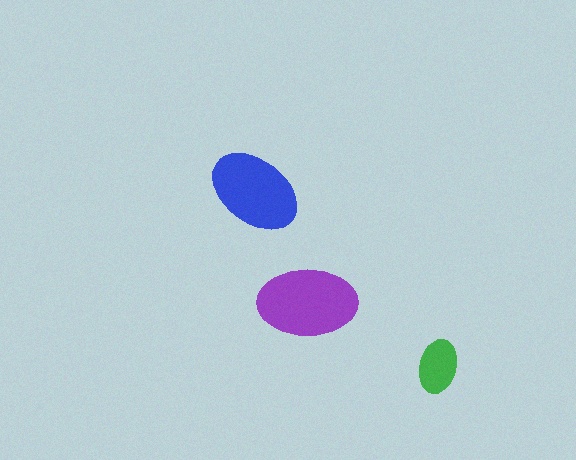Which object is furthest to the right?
The green ellipse is rightmost.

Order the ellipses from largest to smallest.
the purple one, the blue one, the green one.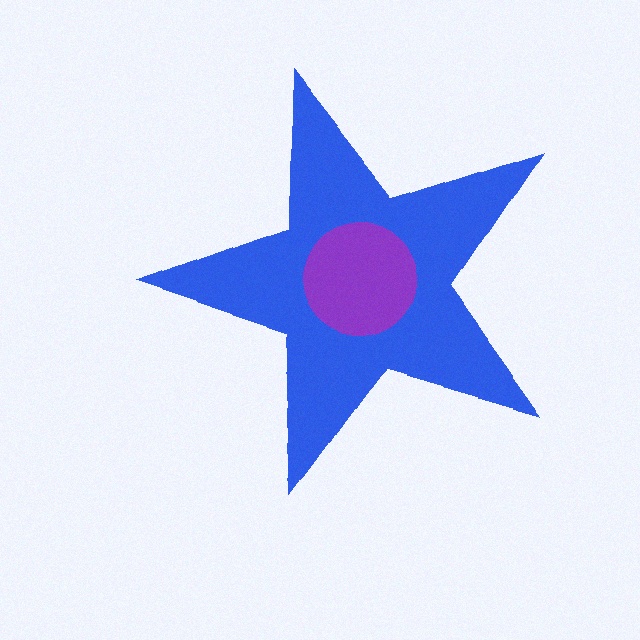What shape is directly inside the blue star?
The purple circle.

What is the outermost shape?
The blue star.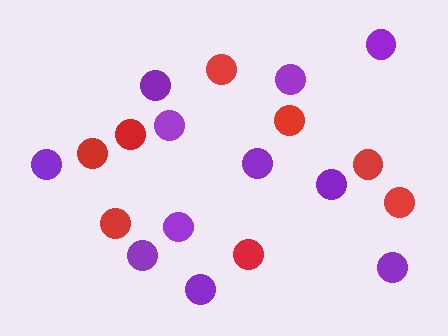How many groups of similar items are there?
There are 2 groups: one group of purple circles (11) and one group of red circles (8).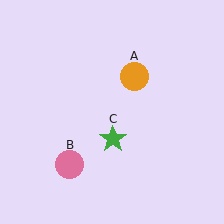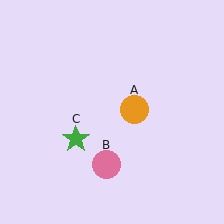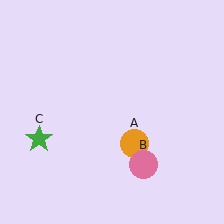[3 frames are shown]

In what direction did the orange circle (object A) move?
The orange circle (object A) moved down.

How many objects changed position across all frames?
3 objects changed position: orange circle (object A), pink circle (object B), green star (object C).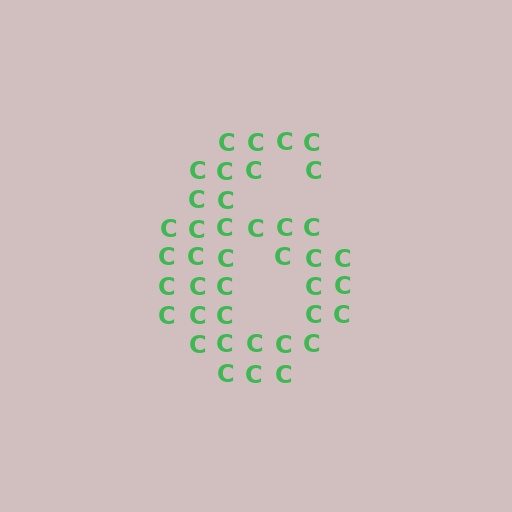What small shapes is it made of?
It is made of small letter C's.